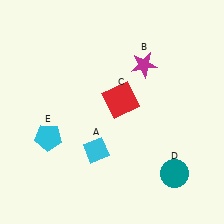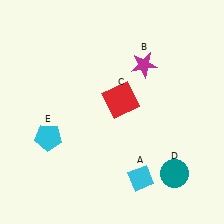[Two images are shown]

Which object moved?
The cyan diamond (A) moved right.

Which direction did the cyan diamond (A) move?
The cyan diamond (A) moved right.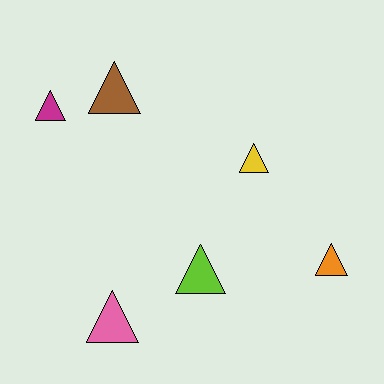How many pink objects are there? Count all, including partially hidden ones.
There is 1 pink object.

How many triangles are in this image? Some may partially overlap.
There are 6 triangles.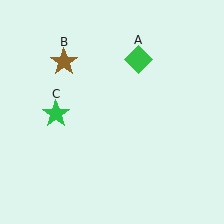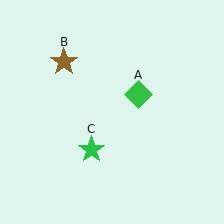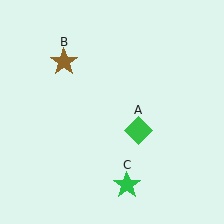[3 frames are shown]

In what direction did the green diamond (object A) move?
The green diamond (object A) moved down.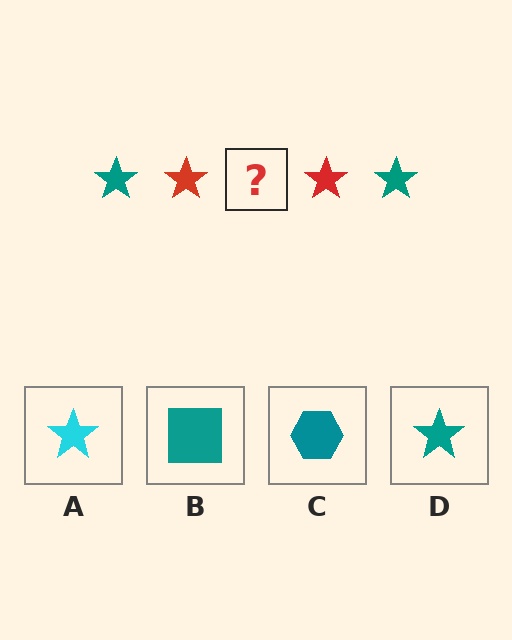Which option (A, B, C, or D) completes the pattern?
D.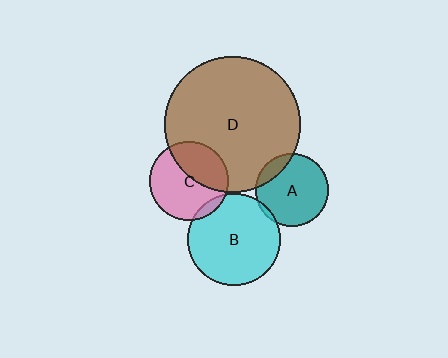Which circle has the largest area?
Circle D (brown).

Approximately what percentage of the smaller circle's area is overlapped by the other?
Approximately 10%.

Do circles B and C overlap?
Yes.